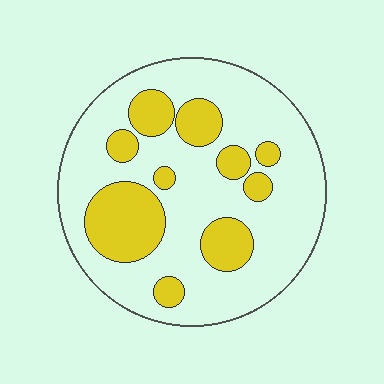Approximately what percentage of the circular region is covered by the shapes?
Approximately 25%.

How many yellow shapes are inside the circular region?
10.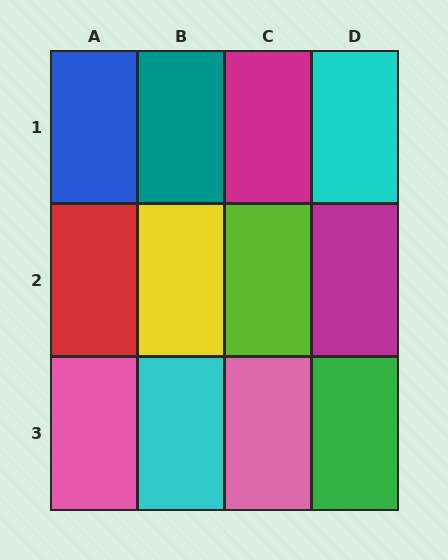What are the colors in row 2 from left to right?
Red, yellow, lime, magenta.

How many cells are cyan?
2 cells are cyan.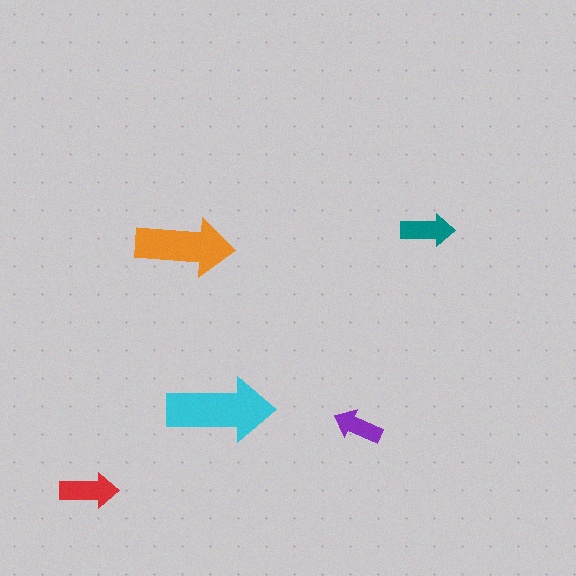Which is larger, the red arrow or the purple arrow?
The red one.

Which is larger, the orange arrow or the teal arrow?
The orange one.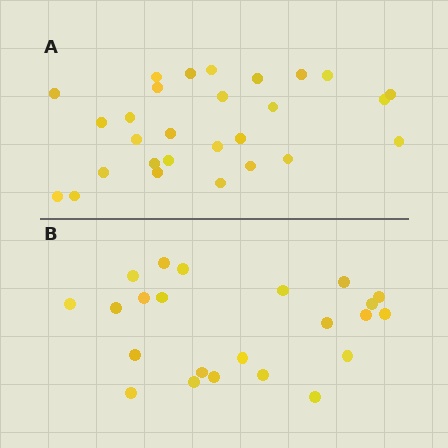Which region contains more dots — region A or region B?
Region A (the top region) has more dots.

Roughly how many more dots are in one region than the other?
Region A has about 5 more dots than region B.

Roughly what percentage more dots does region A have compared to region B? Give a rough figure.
About 20% more.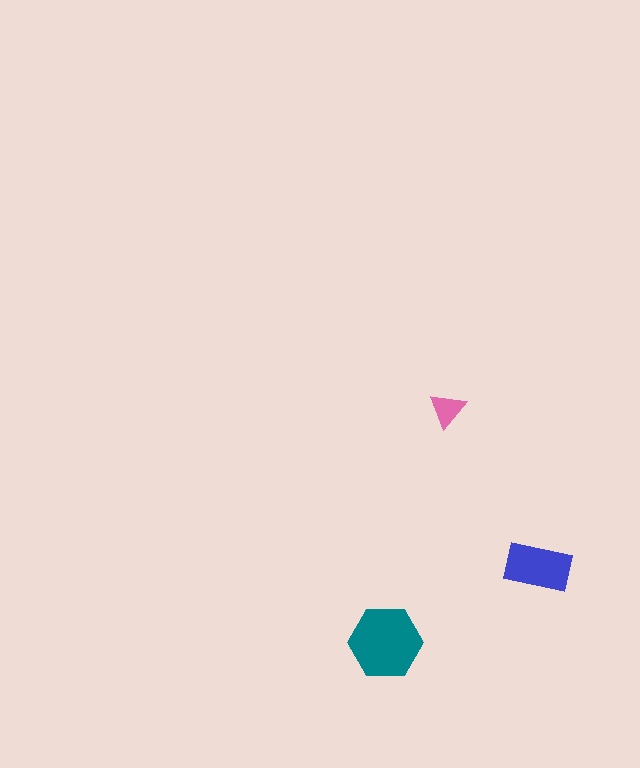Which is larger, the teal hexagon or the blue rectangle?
The teal hexagon.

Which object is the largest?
The teal hexagon.